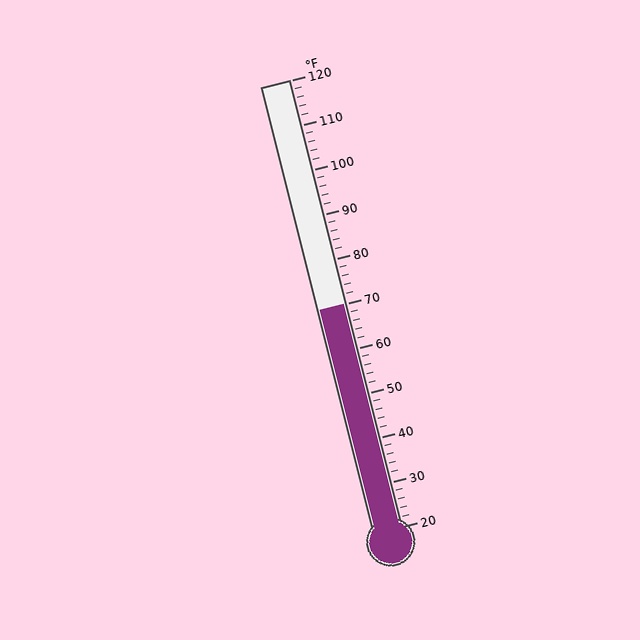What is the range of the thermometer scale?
The thermometer scale ranges from 20°F to 120°F.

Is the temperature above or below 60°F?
The temperature is above 60°F.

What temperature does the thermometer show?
The thermometer shows approximately 70°F.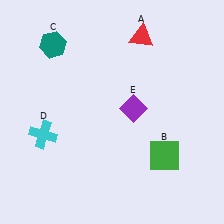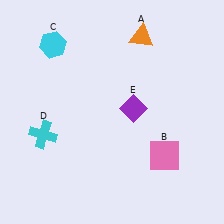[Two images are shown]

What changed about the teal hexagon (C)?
In Image 1, C is teal. In Image 2, it changed to cyan.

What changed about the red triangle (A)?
In Image 1, A is red. In Image 2, it changed to orange.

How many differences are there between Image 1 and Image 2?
There are 3 differences between the two images.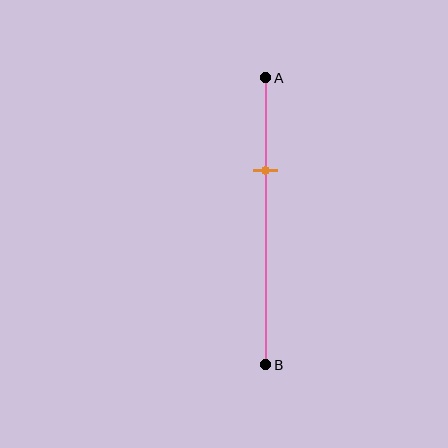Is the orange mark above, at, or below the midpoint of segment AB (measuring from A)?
The orange mark is above the midpoint of segment AB.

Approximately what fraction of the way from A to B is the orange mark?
The orange mark is approximately 30% of the way from A to B.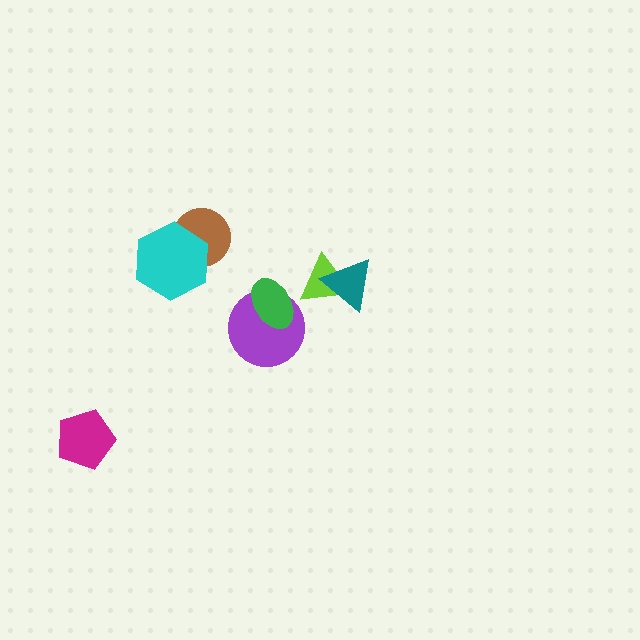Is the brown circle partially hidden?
Yes, it is partially covered by another shape.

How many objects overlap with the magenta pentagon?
0 objects overlap with the magenta pentagon.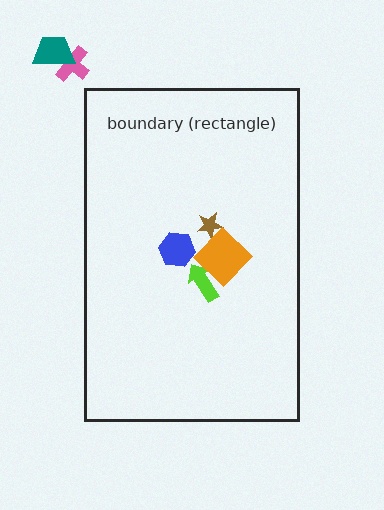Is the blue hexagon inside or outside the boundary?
Inside.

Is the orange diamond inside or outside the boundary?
Inside.